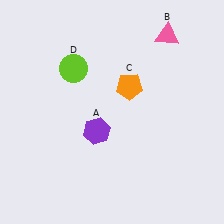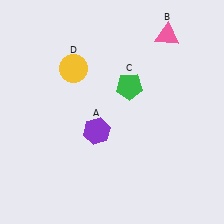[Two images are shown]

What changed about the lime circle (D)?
In Image 1, D is lime. In Image 2, it changed to yellow.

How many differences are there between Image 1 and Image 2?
There are 2 differences between the two images.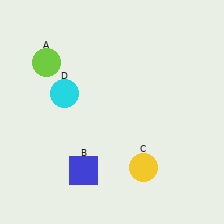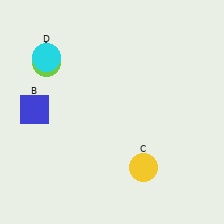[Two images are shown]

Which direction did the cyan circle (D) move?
The cyan circle (D) moved up.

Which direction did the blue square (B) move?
The blue square (B) moved up.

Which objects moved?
The objects that moved are: the blue square (B), the cyan circle (D).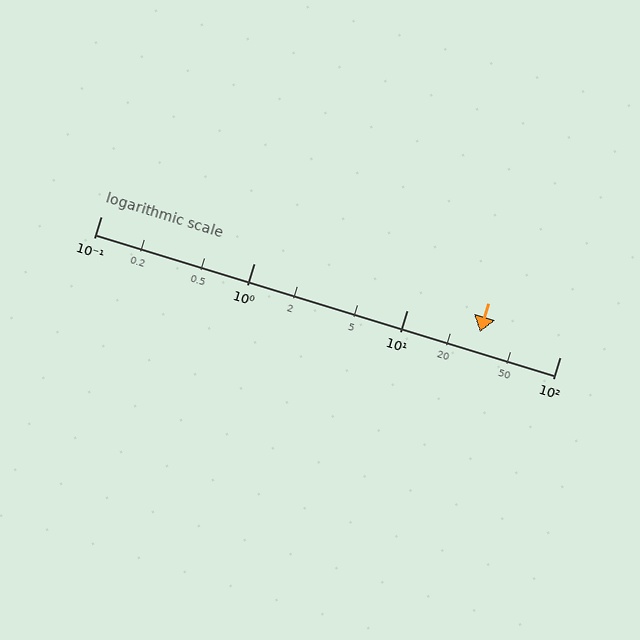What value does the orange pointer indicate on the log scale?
The pointer indicates approximately 30.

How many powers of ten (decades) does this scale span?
The scale spans 3 decades, from 0.1 to 100.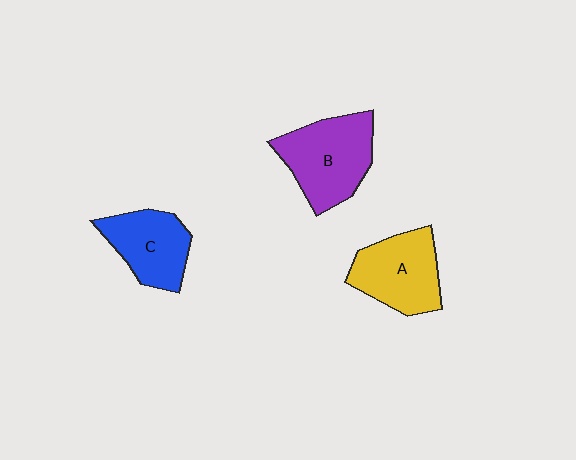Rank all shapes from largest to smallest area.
From largest to smallest: B (purple), A (yellow), C (blue).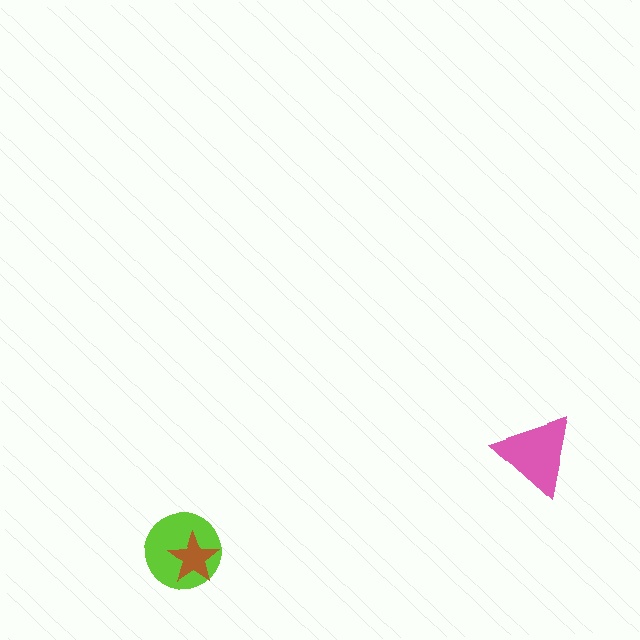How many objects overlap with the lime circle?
1 object overlaps with the lime circle.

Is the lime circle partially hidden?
Yes, it is partially covered by another shape.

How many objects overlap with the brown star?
1 object overlaps with the brown star.